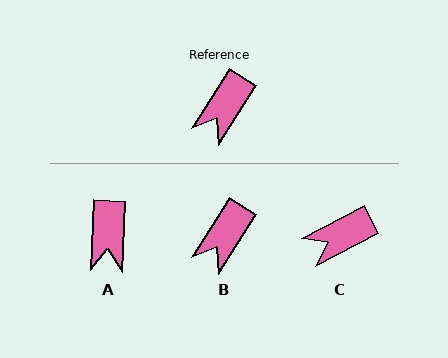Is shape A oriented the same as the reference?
No, it is off by about 29 degrees.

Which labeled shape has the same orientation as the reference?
B.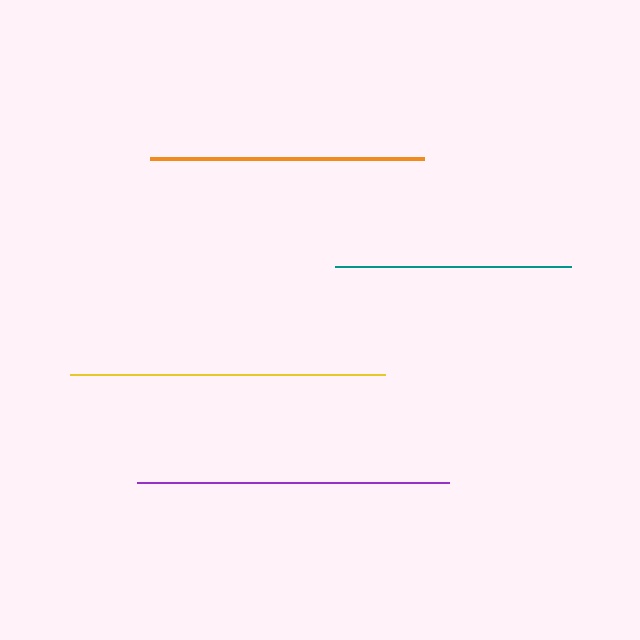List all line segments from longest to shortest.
From longest to shortest: yellow, purple, orange, teal.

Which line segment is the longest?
The yellow line is the longest at approximately 315 pixels.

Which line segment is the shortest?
The teal line is the shortest at approximately 236 pixels.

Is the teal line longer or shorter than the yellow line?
The yellow line is longer than the teal line.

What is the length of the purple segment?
The purple segment is approximately 312 pixels long.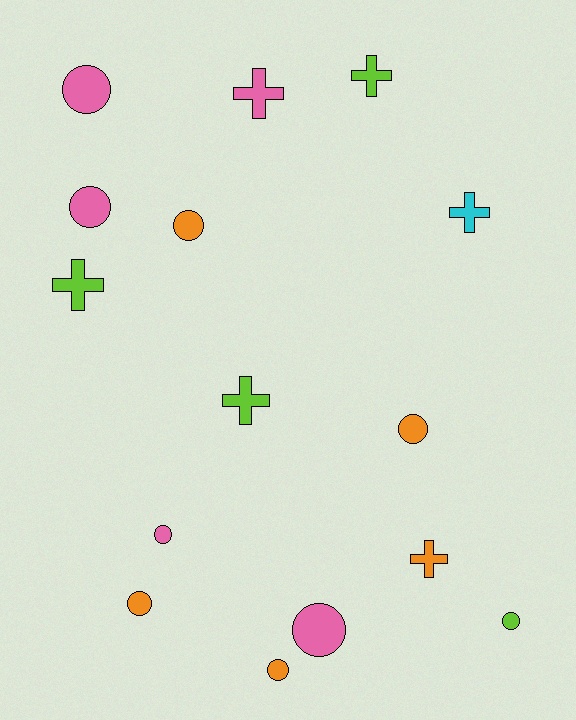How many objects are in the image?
There are 15 objects.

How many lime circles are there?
There is 1 lime circle.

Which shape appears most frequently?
Circle, with 9 objects.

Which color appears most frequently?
Orange, with 5 objects.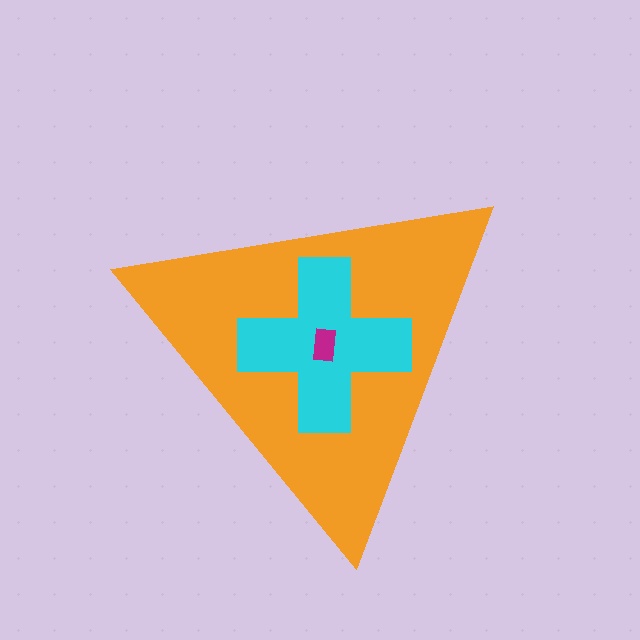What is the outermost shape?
The orange triangle.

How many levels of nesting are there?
3.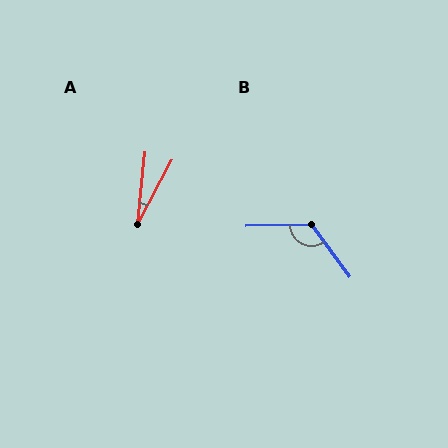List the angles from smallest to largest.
A (22°), B (125°).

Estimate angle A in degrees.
Approximately 22 degrees.